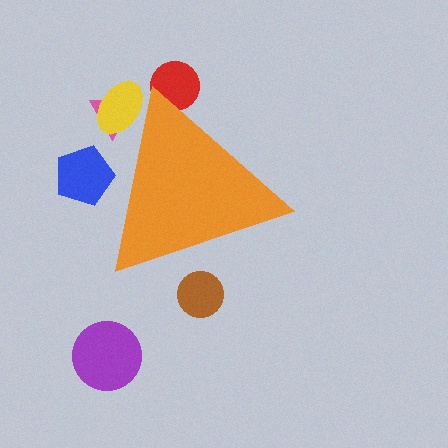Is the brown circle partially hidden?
Yes, the brown circle is partially hidden behind the orange triangle.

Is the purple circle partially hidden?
No, the purple circle is fully visible.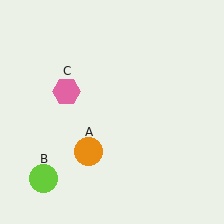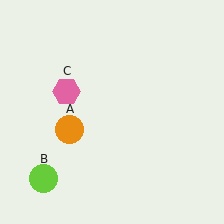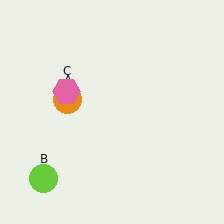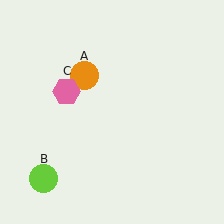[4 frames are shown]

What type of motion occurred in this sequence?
The orange circle (object A) rotated clockwise around the center of the scene.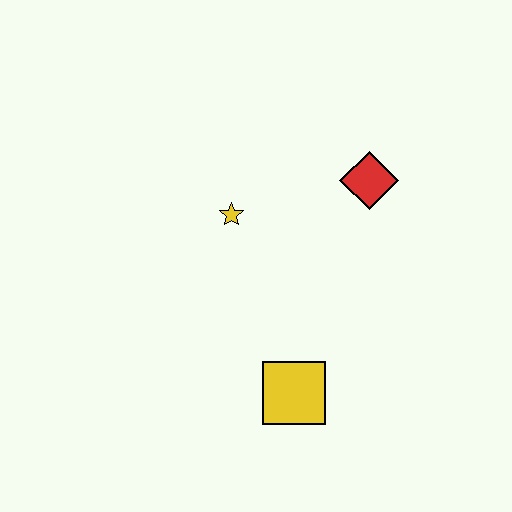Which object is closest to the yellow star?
The red diamond is closest to the yellow star.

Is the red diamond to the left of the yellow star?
No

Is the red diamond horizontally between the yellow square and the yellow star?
No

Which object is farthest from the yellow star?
The yellow square is farthest from the yellow star.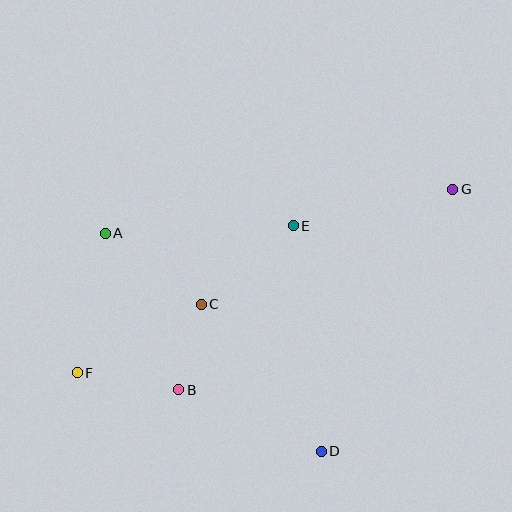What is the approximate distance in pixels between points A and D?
The distance between A and D is approximately 307 pixels.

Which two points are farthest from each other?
Points F and G are farthest from each other.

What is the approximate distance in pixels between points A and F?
The distance between A and F is approximately 142 pixels.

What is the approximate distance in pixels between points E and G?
The distance between E and G is approximately 163 pixels.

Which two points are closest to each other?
Points B and C are closest to each other.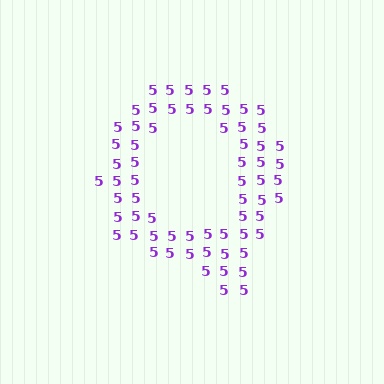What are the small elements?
The small elements are digit 5's.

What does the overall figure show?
The overall figure shows the letter Q.